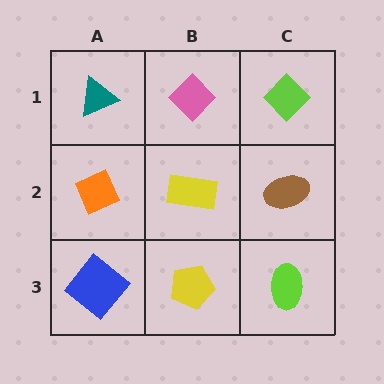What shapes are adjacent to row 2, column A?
A teal triangle (row 1, column A), a blue diamond (row 3, column A), a yellow rectangle (row 2, column B).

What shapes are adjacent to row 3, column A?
An orange diamond (row 2, column A), a yellow pentagon (row 3, column B).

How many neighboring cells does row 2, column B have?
4.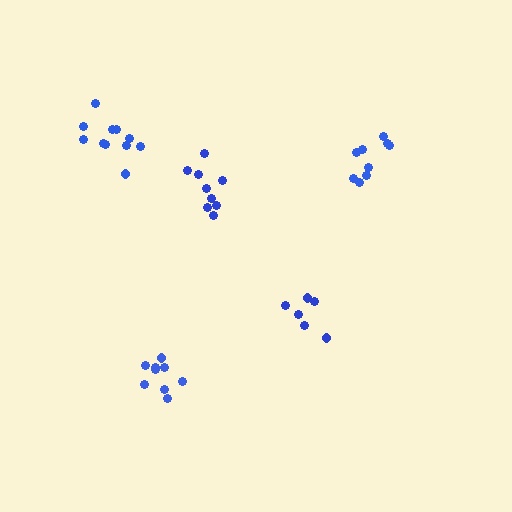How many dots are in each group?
Group 1: 11 dots, Group 2: 6 dots, Group 3: 9 dots, Group 4: 9 dots, Group 5: 9 dots (44 total).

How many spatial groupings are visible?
There are 5 spatial groupings.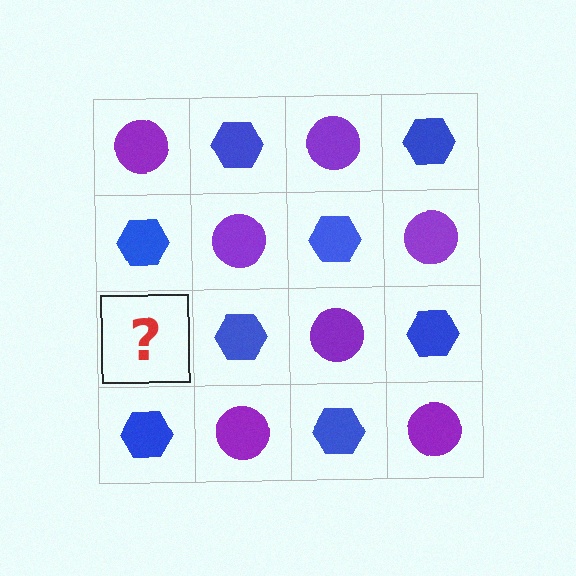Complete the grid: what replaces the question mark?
The question mark should be replaced with a purple circle.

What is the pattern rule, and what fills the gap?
The rule is that it alternates purple circle and blue hexagon in a checkerboard pattern. The gap should be filled with a purple circle.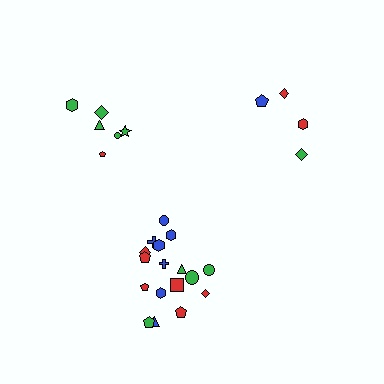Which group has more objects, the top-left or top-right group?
The top-left group.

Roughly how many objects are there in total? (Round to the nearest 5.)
Roughly 30 objects in total.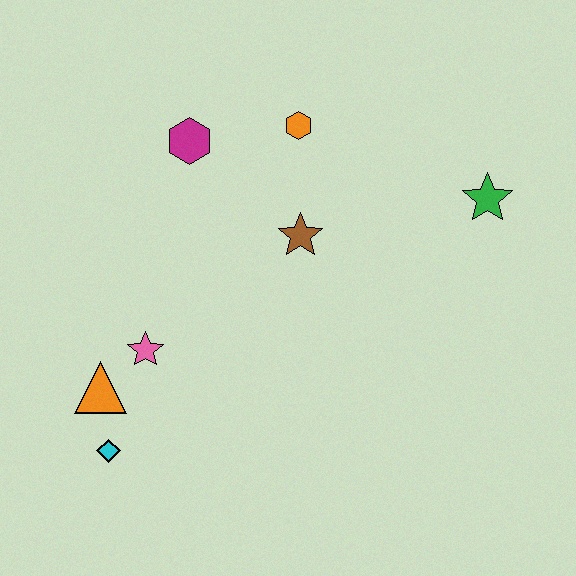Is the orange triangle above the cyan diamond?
Yes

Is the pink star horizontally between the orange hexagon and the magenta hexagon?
No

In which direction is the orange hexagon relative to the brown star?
The orange hexagon is above the brown star.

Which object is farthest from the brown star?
The cyan diamond is farthest from the brown star.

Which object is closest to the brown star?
The orange hexagon is closest to the brown star.